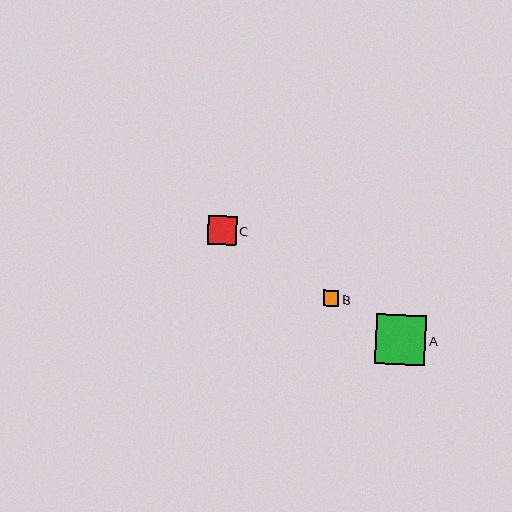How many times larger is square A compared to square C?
Square A is approximately 1.8 times the size of square C.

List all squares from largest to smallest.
From largest to smallest: A, C, B.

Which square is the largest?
Square A is the largest with a size of approximately 50 pixels.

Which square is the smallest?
Square B is the smallest with a size of approximately 16 pixels.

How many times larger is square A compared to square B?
Square A is approximately 3.2 times the size of square B.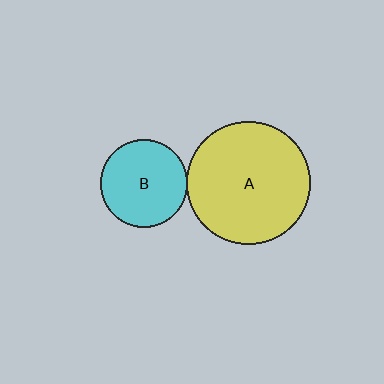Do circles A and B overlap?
Yes.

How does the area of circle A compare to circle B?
Approximately 2.0 times.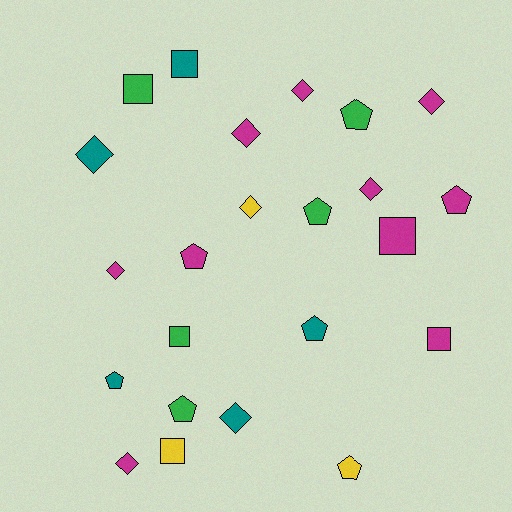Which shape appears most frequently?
Diamond, with 9 objects.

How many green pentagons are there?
There are 3 green pentagons.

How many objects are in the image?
There are 23 objects.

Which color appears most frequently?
Magenta, with 10 objects.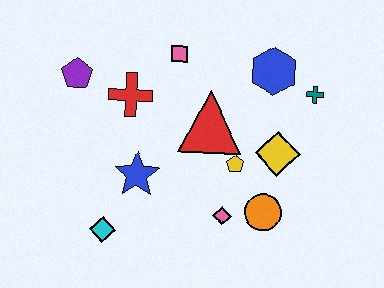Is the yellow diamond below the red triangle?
Yes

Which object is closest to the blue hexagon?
The teal cross is closest to the blue hexagon.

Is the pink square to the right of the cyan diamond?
Yes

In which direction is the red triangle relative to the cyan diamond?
The red triangle is above the cyan diamond.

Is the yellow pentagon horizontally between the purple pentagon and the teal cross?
Yes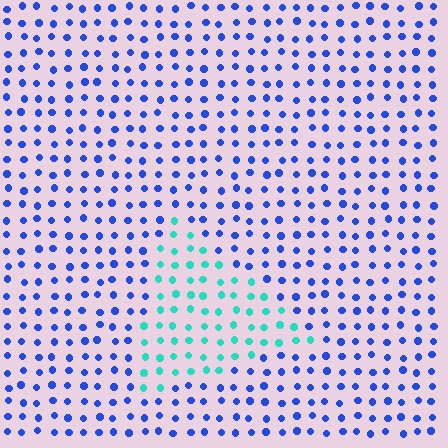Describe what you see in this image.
The image is filled with small blue elements in a uniform arrangement. A triangle-shaped region is visible where the elements are tinted to a slightly different hue, forming a subtle color boundary.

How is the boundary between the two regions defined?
The boundary is defined purely by a slight shift in hue (about 58 degrees). Spacing, size, and orientation are identical on both sides.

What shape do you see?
I see a triangle.